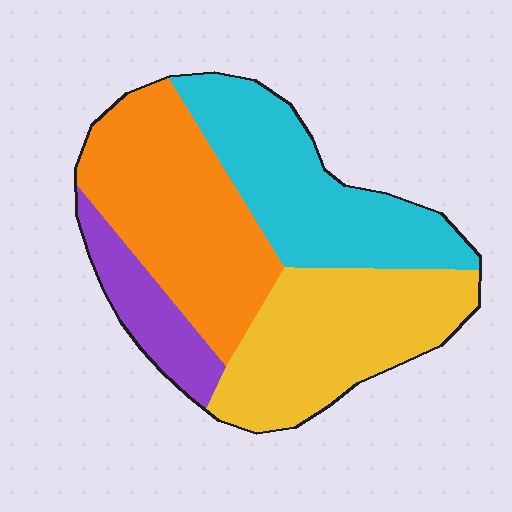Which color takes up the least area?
Purple, at roughly 10%.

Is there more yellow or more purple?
Yellow.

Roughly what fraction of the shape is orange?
Orange takes up about one third (1/3) of the shape.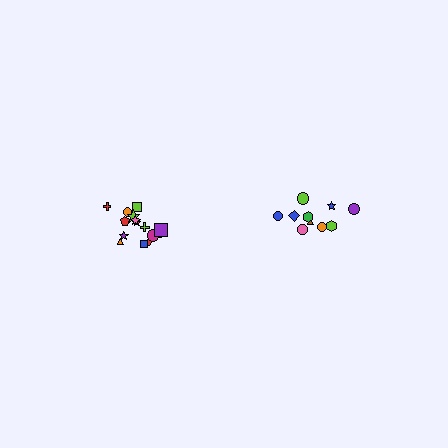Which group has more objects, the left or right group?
The left group.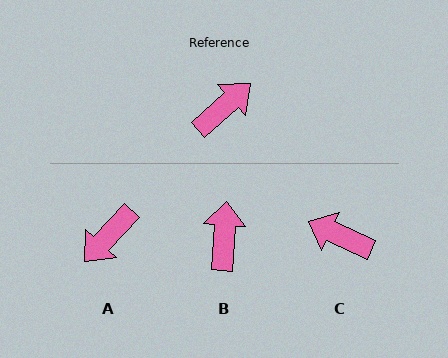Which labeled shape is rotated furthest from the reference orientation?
A, about 175 degrees away.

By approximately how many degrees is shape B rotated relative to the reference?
Approximately 45 degrees counter-clockwise.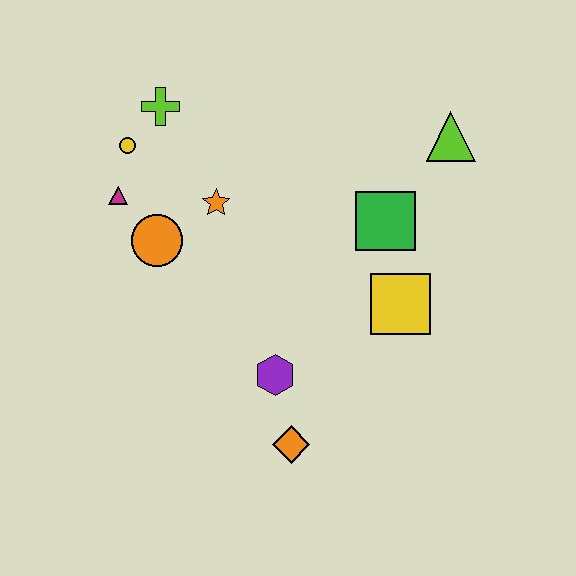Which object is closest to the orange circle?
The magenta triangle is closest to the orange circle.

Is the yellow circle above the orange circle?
Yes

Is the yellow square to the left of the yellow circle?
No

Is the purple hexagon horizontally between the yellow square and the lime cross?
Yes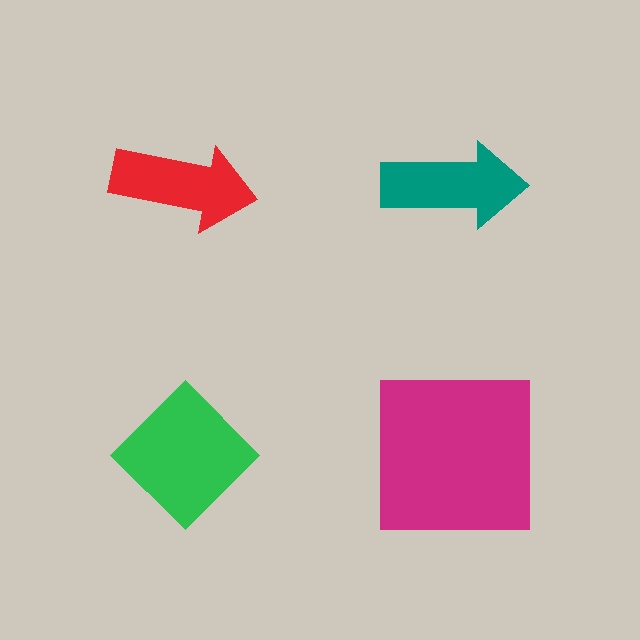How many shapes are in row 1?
2 shapes.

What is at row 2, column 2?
A magenta square.